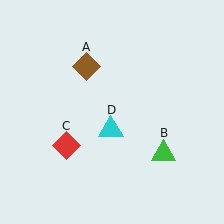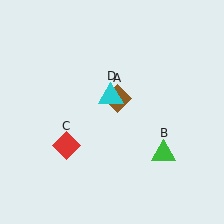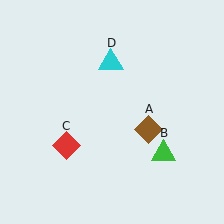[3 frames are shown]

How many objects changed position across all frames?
2 objects changed position: brown diamond (object A), cyan triangle (object D).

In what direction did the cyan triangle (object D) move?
The cyan triangle (object D) moved up.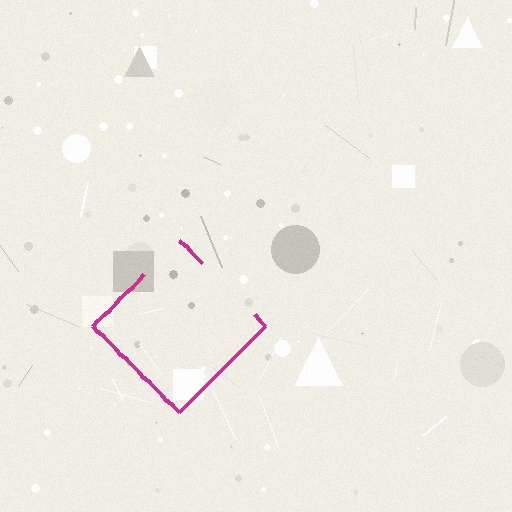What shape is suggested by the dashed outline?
The dashed outline suggests a diamond.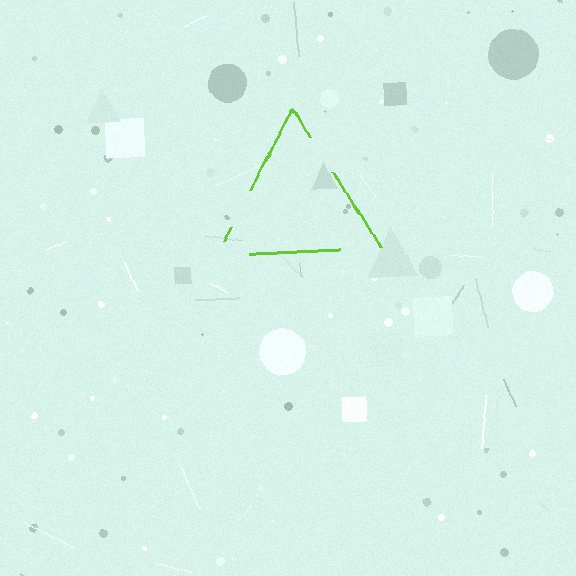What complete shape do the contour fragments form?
The contour fragments form a triangle.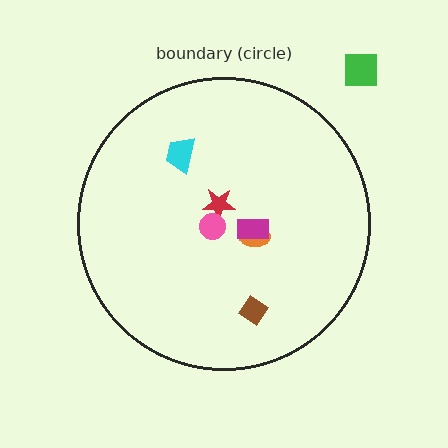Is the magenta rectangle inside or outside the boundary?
Inside.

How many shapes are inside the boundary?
6 inside, 1 outside.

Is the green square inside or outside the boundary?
Outside.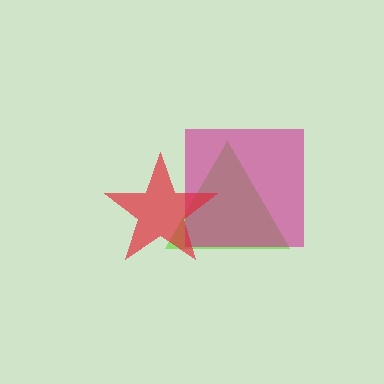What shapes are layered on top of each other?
The layered shapes are: a lime triangle, a magenta square, a red star.